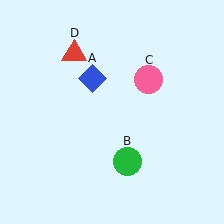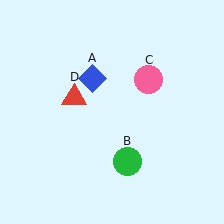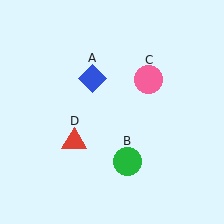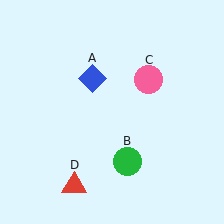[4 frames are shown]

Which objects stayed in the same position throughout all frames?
Blue diamond (object A) and green circle (object B) and pink circle (object C) remained stationary.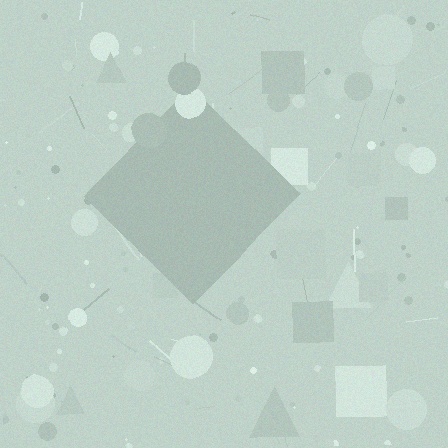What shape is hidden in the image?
A diamond is hidden in the image.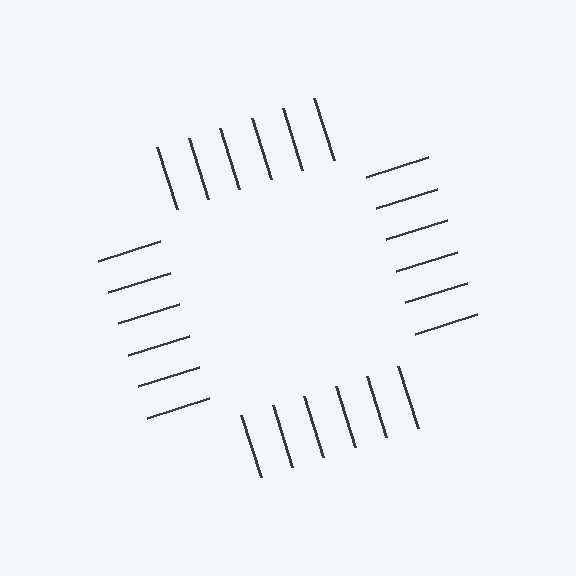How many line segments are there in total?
24 — 6 along each of the 4 edges.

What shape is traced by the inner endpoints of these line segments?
An illusory square — the line segments terminate on its edges but no continuous stroke is drawn.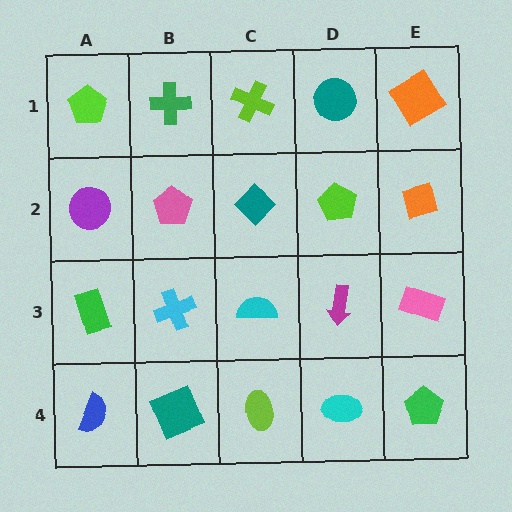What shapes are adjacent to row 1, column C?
A teal diamond (row 2, column C), a green cross (row 1, column B), a teal circle (row 1, column D).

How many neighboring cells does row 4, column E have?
2.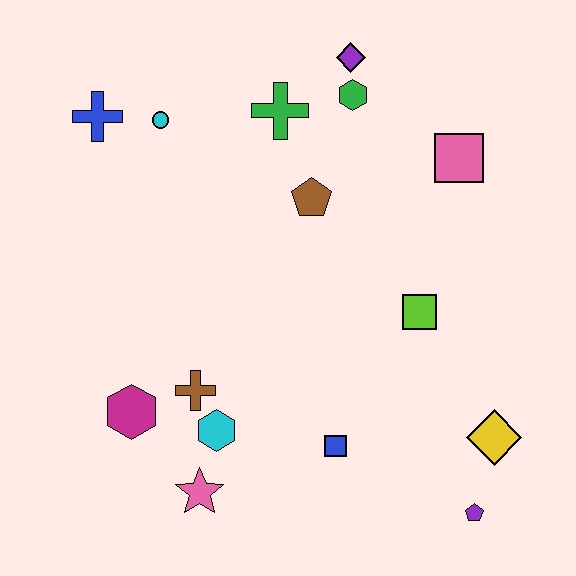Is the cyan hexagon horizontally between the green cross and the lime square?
No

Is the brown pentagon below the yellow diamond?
No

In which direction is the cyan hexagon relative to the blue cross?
The cyan hexagon is below the blue cross.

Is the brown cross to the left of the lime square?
Yes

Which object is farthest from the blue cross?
The purple pentagon is farthest from the blue cross.